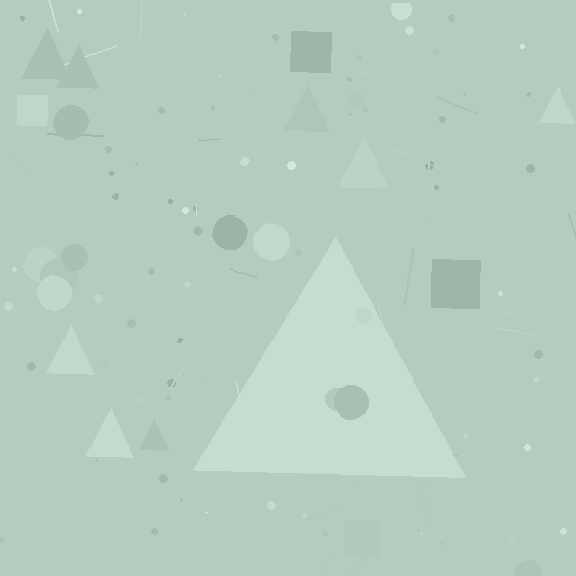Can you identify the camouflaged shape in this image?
The camouflaged shape is a triangle.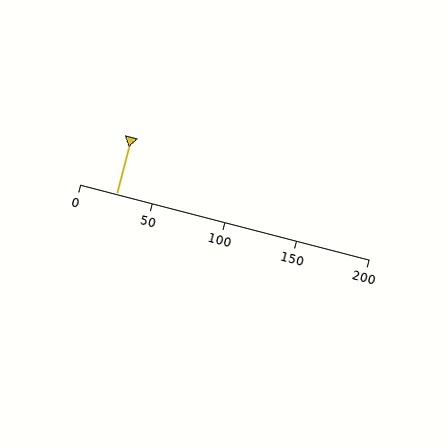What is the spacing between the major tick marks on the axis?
The major ticks are spaced 50 apart.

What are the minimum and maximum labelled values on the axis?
The axis runs from 0 to 200.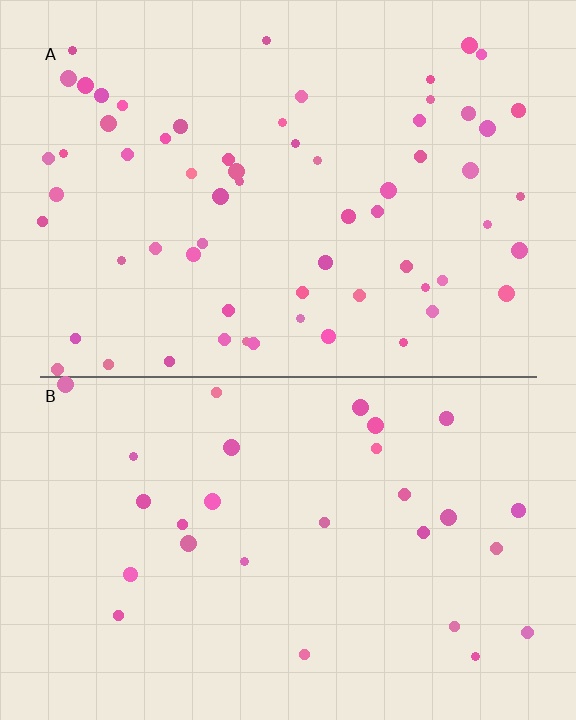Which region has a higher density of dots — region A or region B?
A (the top).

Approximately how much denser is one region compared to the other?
Approximately 2.2× — region A over region B.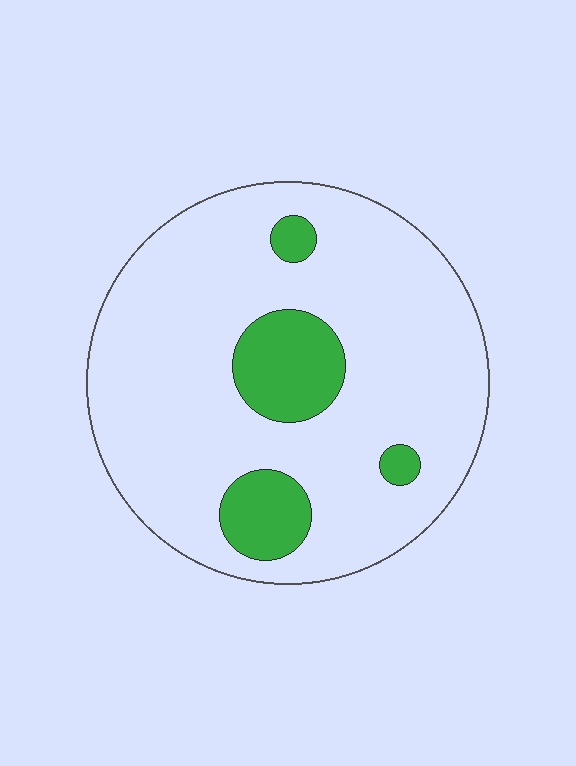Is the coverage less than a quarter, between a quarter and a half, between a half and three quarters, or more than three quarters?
Less than a quarter.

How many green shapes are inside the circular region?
4.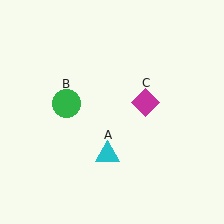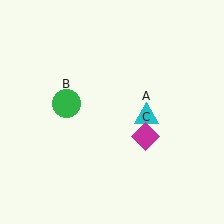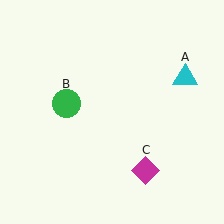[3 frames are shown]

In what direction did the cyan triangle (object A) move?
The cyan triangle (object A) moved up and to the right.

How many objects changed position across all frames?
2 objects changed position: cyan triangle (object A), magenta diamond (object C).